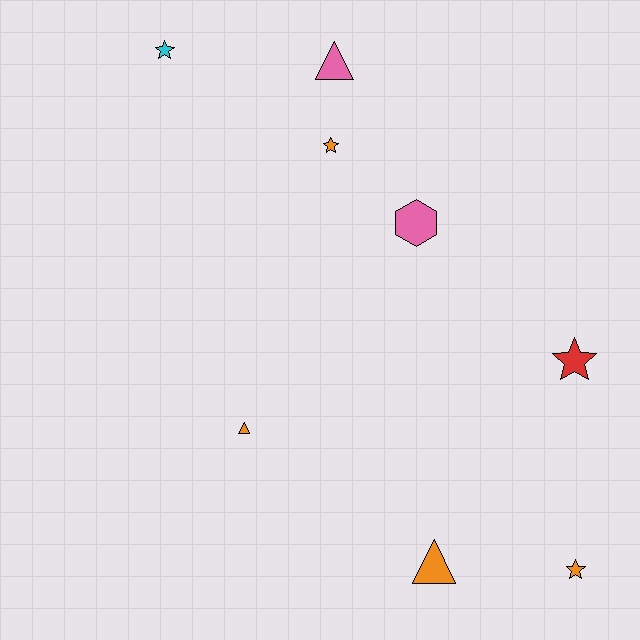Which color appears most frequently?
Orange, with 4 objects.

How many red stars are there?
There is 1 red star.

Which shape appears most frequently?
Star, with 4 objects.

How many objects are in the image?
There are 8 objects.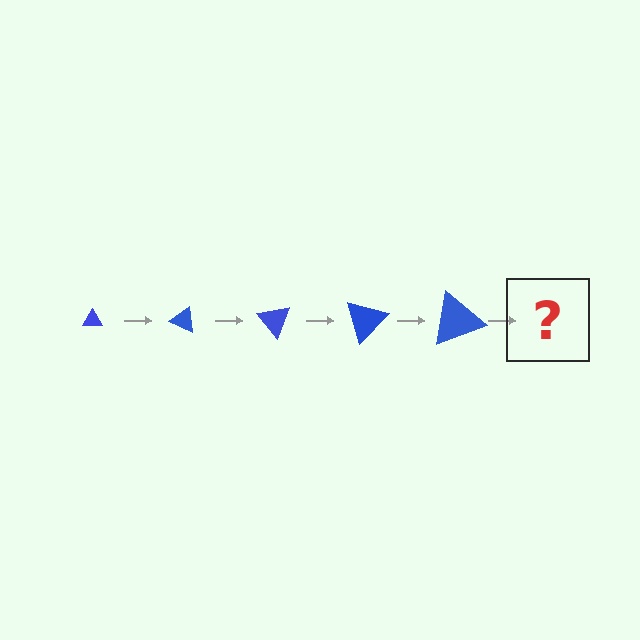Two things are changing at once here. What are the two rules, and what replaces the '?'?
The two rules are that the triangle grows larger each step and it rotates 25 degrees each step. The '?' should be a triangle, larger than the previous one and rotated 125 degrees from the start.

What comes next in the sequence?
The next element should be a triangle, larger than the previous one and rotated 125 degrees from the start.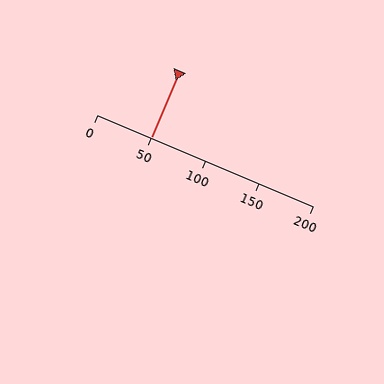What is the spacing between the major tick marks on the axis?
The major ticks are spaced 50 apart.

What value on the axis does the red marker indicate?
The marker indicates approximately 50.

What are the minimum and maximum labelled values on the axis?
The axis runs from 0 to 200.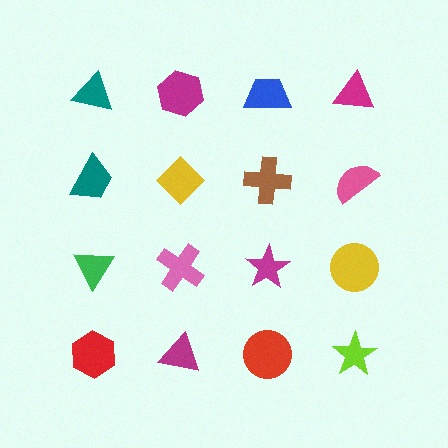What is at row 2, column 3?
A brown cross.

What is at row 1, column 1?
A teal triangle.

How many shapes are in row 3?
4 shapes.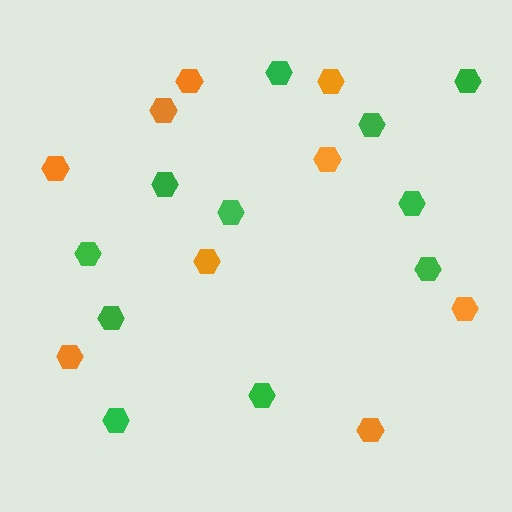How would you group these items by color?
There are 2 groups: one group of green hexagons (11) and one group of orange hexagons (9).